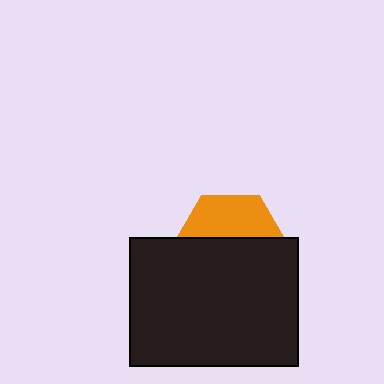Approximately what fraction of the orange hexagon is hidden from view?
Roughly 60% of the orange hexagon is hidden behind the black rectangle.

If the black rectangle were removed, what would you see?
You would see the complete orange hexagon.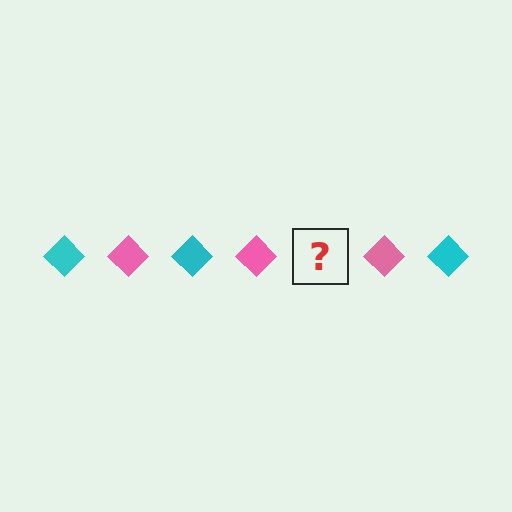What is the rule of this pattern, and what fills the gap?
The rule is that the pattern cycles through cyan, pink diamonds. The gap should be filled with a cyan diamond.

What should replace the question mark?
The question mark should be replaced with a cyan diamond.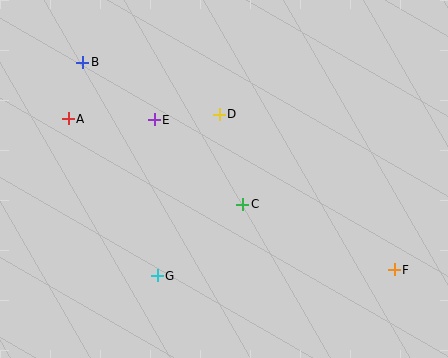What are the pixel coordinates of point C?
Point C is at (243, 204).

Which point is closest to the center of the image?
Point C at (243, 204) is closest to the center.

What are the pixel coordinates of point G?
Point G is at (157, 276).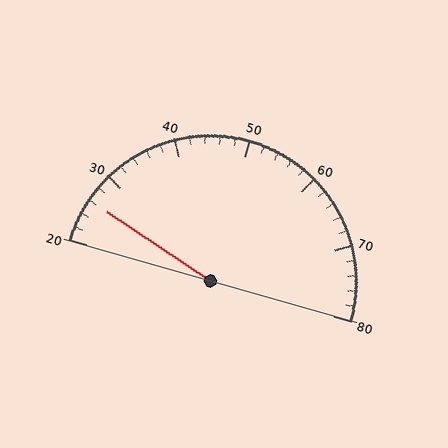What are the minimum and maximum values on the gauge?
The gauge ranges from 20 to 80.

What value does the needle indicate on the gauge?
The needle indicates approximately 26.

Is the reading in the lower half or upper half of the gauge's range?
The reading is in the lower half of the range (20 to 80).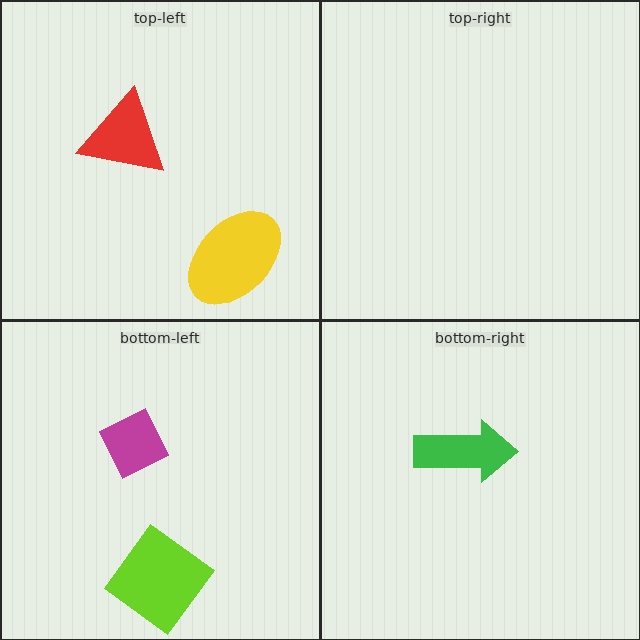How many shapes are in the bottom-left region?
2.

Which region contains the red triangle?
The top-left region.